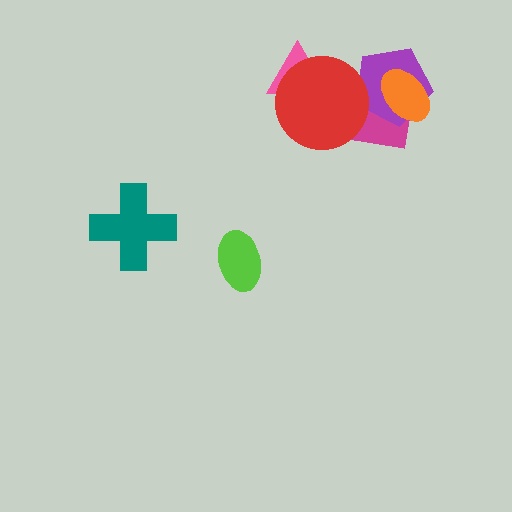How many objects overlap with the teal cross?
0 objects overlap with the teal cross.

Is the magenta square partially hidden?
Yes, it is partially covered by another shape.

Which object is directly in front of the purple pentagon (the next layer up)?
The orange ellipse is directly in front of the purple pentagon.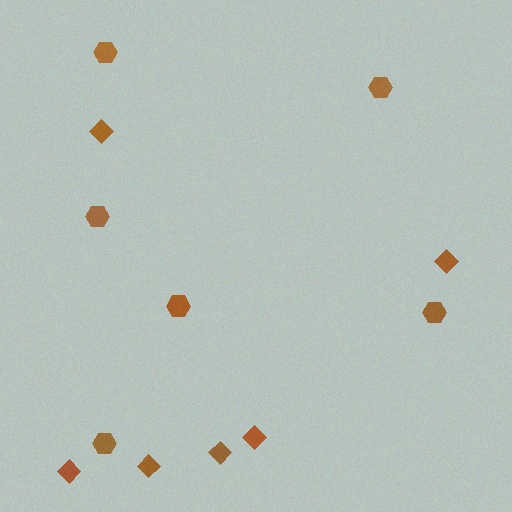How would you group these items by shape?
There are 2 groups: one group of diamonds (6) and one group of hexagons (6).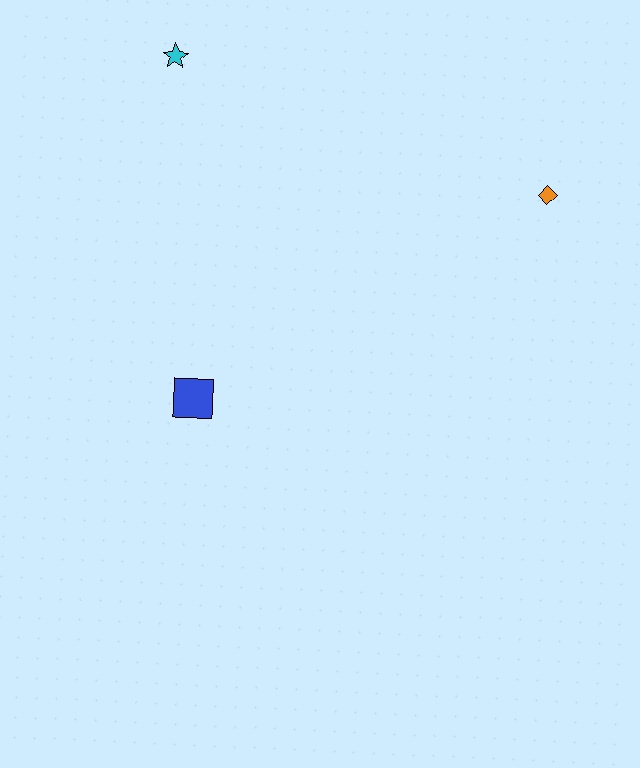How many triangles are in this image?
There are no triangles.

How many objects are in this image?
There are 3 objects.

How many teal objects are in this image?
There are no teal objects.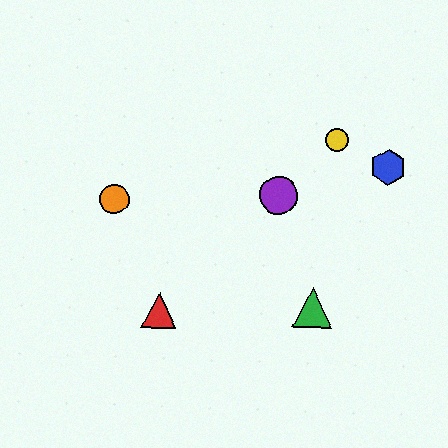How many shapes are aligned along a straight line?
3 shapes (the red triangle, the yellow circle, the purple circle) are aligned along a straight line.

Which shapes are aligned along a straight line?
The red triangle, the yellow circle, the purple circle are aligned along a straight line.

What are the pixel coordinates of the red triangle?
The red triangle is at (159, 310).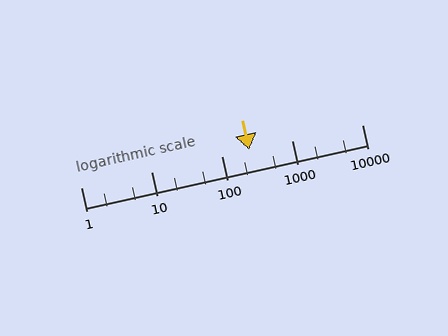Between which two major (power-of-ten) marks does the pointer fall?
The pointer is between 100 and 1000.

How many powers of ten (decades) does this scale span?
The scale spans 4 decades, from 1 to 10000.